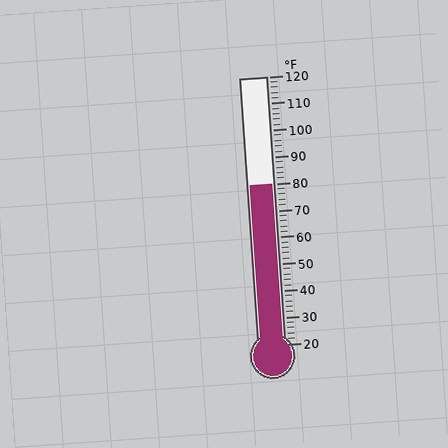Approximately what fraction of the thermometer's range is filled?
The thermometer is filled to approximately 60% of its range.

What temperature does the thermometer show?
The thermometer shows approximately 80°F.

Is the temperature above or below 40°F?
The temperature is above 40°F.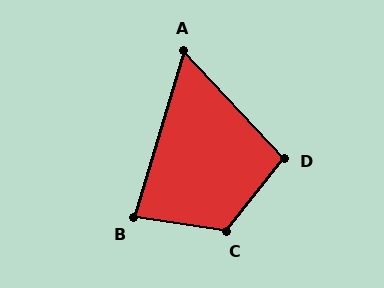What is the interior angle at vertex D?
Approximately 98 degrees (obtuse).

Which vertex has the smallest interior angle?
A, at approximately 60 degrees.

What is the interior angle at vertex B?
Approximately 82 degrees (acute).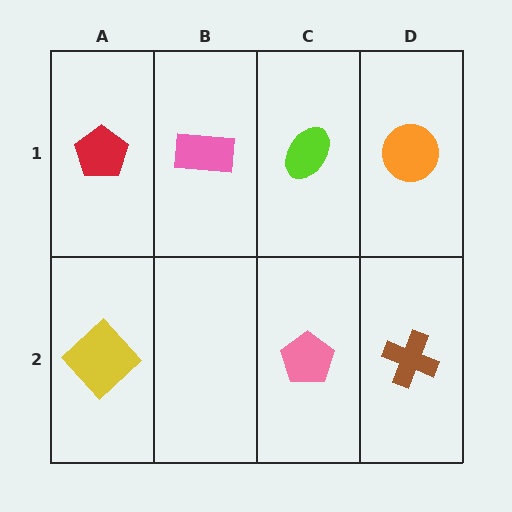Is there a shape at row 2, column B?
No, that cell is empty.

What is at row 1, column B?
A pink rectangle.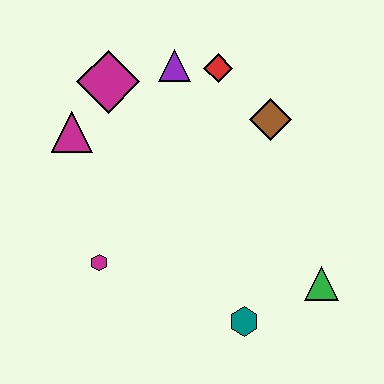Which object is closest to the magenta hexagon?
The magenta triangle is closest to the magenta hexagon.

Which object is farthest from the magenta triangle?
The green triangle is farthest from the magenta triangle.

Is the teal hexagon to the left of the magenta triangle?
No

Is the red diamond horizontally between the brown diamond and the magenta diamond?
Yes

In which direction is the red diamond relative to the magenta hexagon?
The red diamond is above the magenta hexagon.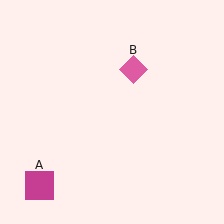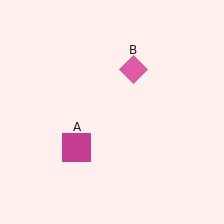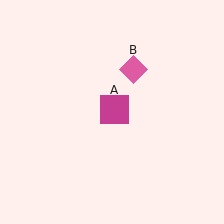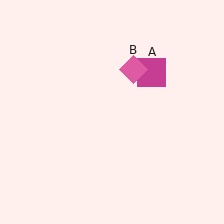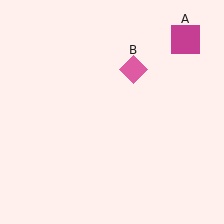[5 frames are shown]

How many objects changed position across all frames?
1 object changed position: magenta square (object A).